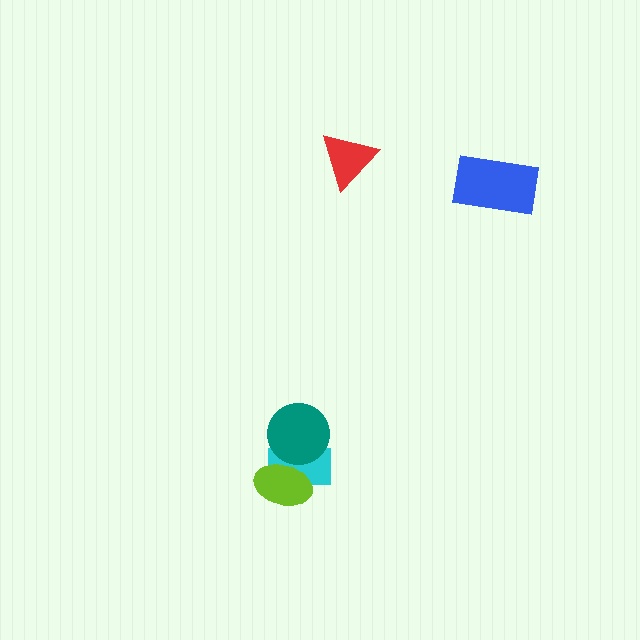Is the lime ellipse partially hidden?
Yes, it is partially covered by another shape.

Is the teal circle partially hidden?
No, no other shape covers it.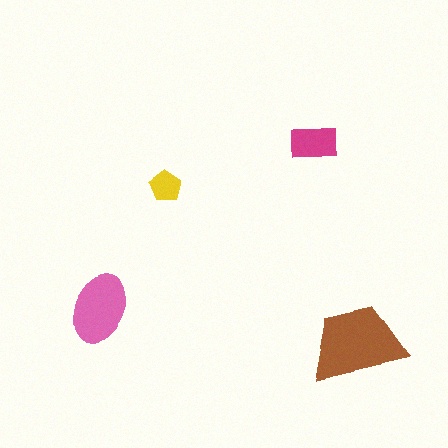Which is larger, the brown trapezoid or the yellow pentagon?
The brown trapezoid.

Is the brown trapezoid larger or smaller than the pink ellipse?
Larger.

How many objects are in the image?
There are 4 objects in the image.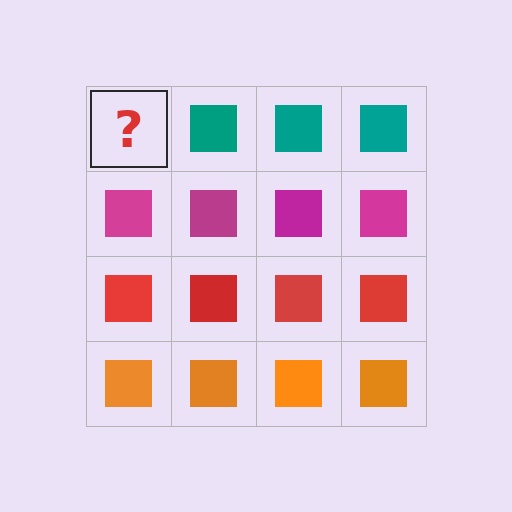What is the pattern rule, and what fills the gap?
The rule is that each row has a consistent color. The gap should be filled with a teal square.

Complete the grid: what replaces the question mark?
The question mark should be replaced with a teal square.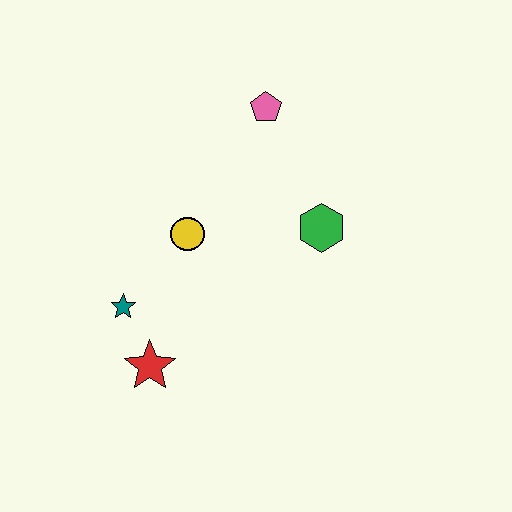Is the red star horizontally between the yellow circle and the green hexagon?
No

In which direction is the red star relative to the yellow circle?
The red star is below the yellow circle.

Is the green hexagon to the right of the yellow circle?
Yes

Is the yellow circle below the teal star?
No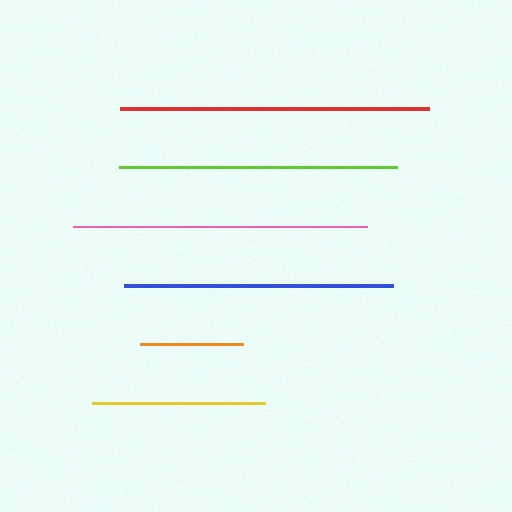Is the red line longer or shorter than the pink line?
The red line is longer than the pink line.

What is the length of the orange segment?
The orange segment is approximately 102 pixels long.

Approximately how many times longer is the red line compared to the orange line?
The red line is approximately 3.0 times the length of the orange line.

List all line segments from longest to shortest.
From longest to shortest: red, pink, lime, blue, yellow, orange.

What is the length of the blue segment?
The blue segment is approximately 269 pixels long.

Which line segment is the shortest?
The orange line is the shortest at approximately 102 pixels.